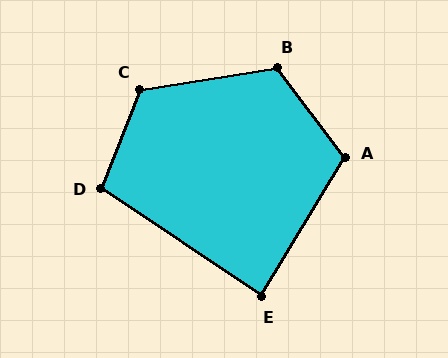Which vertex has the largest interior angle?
C, at approximately 120 degrees.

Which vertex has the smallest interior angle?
E, at approximately 87 degrees.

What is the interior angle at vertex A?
Approximately 112 degrees (obtuse).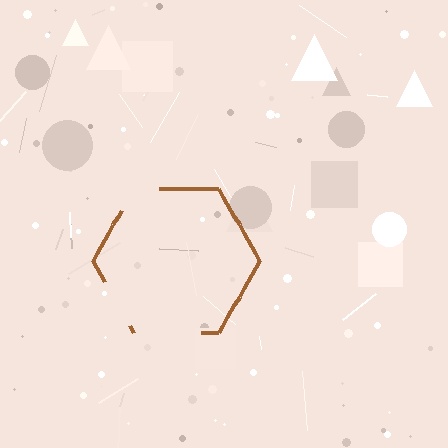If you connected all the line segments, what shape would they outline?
They would outline a hexagon.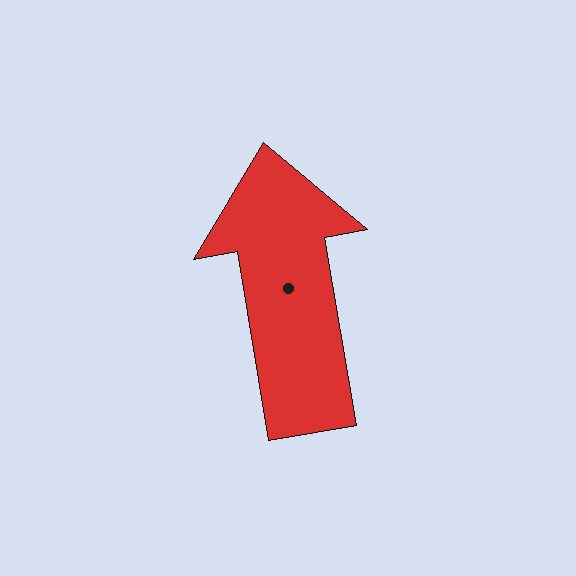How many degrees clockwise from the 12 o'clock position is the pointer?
Approximately 350 degrees.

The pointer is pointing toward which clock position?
Roughly 12 o'clock.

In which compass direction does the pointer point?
North.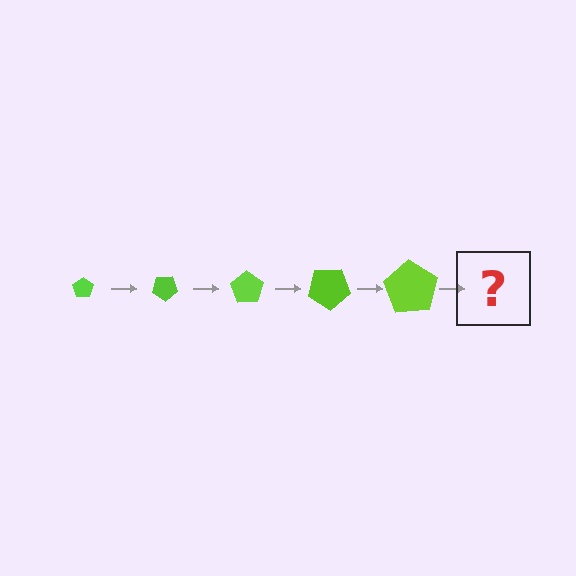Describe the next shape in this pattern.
It should be a pentagon, larger than the previous one and rotated 175 degrees from the start.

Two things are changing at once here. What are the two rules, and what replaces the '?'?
The two rules are that the pentagon grows larger each step and it rotates 35 degrees each step. The '?' should be a pentagon, larger than the previous one and rotated 175 degrees from the start.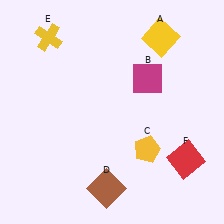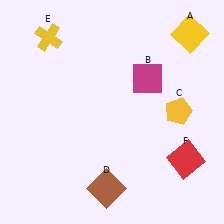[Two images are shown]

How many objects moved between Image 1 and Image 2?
2 objects moved between the two images.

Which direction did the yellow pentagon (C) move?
The yellow pentagon (C) moved up.